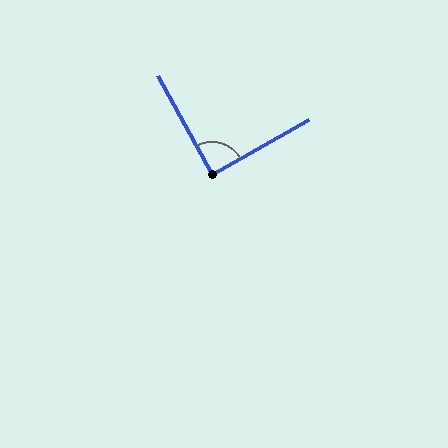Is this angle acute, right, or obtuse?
It is approximately a right angle.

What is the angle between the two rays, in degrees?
Approximately 89 degrees.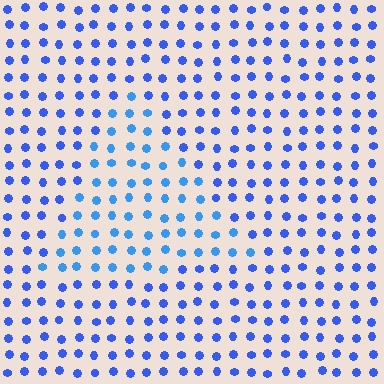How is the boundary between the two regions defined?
The boundary is defined purely by a slight shift in hue (about 21 degrees). Spacing, size, and orientation are identical on both sides.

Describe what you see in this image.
The image is filled with small blue elements in a uniform arrangement. A triangle-shaped region is visible where the elements are tinted to a slightly different hue, forming a subtle color boundary.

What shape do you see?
I see a triangle.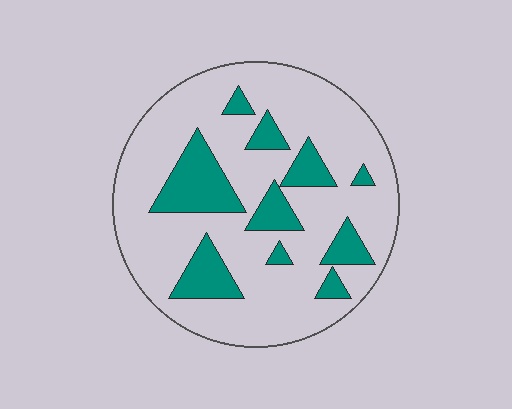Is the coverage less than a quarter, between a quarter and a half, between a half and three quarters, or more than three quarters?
Less than a quarter.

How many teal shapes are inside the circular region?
10.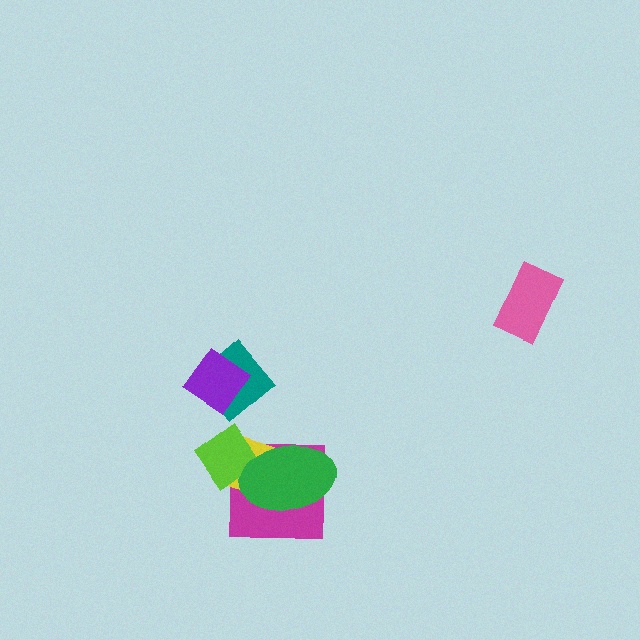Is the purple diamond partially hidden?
No, no other shape covers it.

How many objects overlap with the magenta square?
3 objects overlap with the magenta square.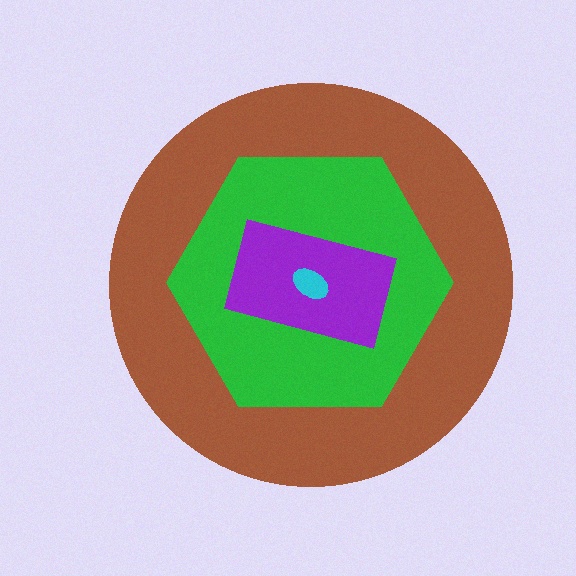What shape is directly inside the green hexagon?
The purple rectangle.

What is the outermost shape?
The brown circle.